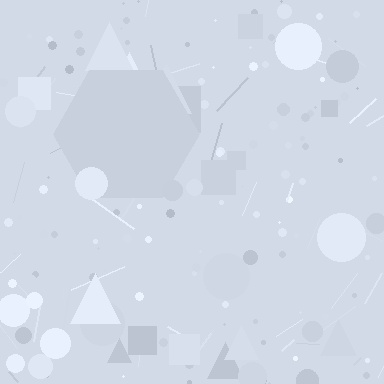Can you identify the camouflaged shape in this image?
The camouflaged shape is a hexagon.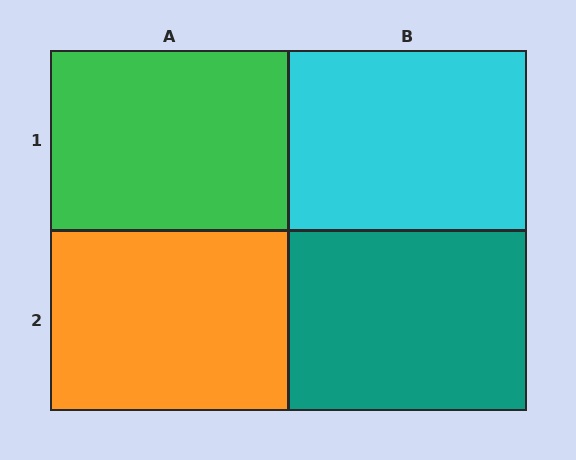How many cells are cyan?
1 cell is cyan.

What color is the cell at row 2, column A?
Orange.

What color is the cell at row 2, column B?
Teal.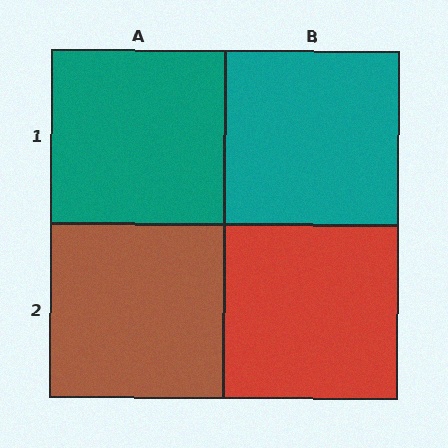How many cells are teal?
2 cells are teal.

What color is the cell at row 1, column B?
Teal.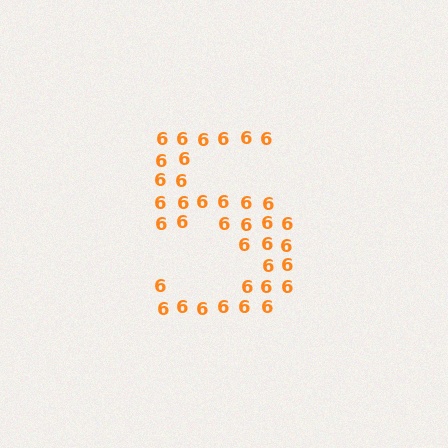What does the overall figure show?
The overall figure shows the digit 5.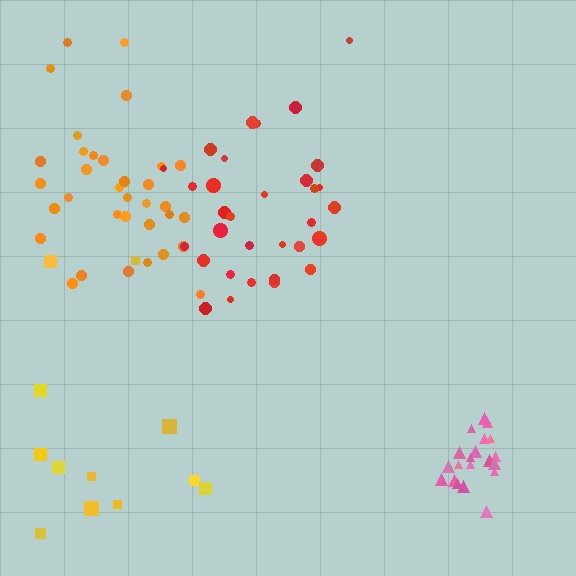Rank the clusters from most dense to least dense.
pink, red, orange, yellow.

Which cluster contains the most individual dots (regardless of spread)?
Orange (35).